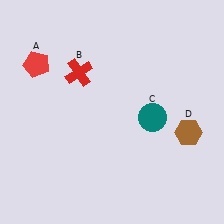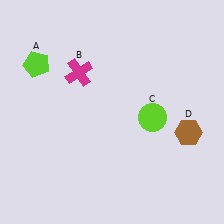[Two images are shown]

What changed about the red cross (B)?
In Image 1, B is red. In Image 2, it changed to magenta.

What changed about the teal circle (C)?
In Image 1, C is teal. In Image 2, it changed to lime.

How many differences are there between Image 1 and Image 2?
There are 3 differences between the two images.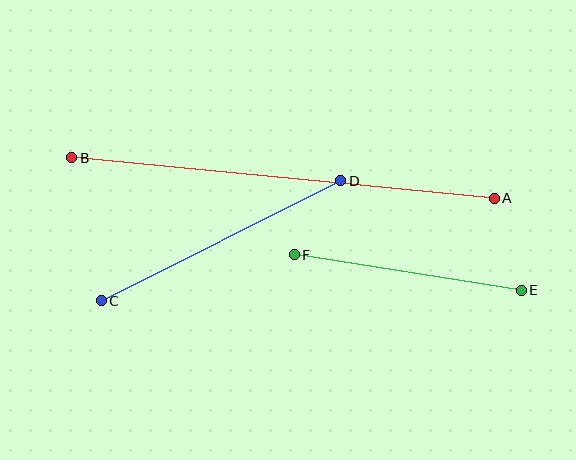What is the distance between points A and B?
The distance is approximately 425 pixels.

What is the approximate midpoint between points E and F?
The midpoint is at approximately (408, 273) pixels.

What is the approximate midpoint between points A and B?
The midpoint is at approximately (283, 178) pixels.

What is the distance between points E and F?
The distance is approximately 230 pixels.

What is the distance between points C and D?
The distance is approximately 268 pixels.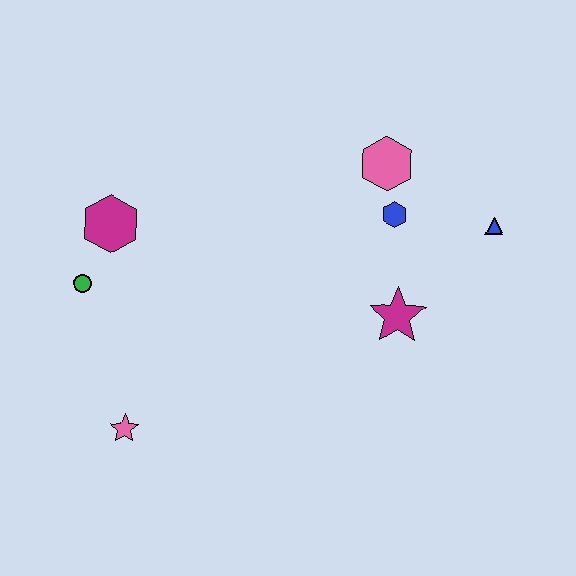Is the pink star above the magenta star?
No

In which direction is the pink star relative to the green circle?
The pink star is below the green circle.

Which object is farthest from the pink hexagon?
The pink star is farthest from the pink hexagon.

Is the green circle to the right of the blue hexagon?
No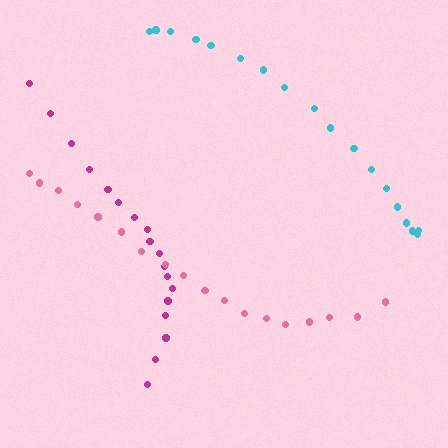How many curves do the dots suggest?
There are 3 distinct paths.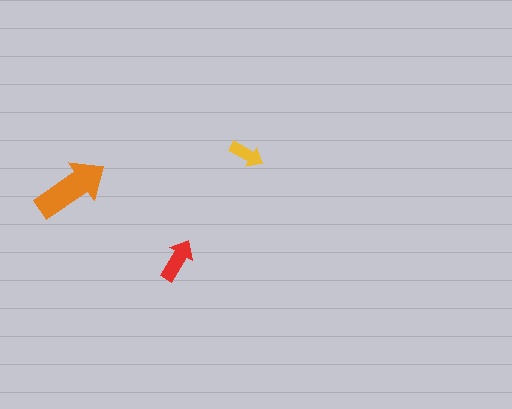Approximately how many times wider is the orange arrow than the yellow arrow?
About 2 times wider.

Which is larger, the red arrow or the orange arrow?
The orange one.